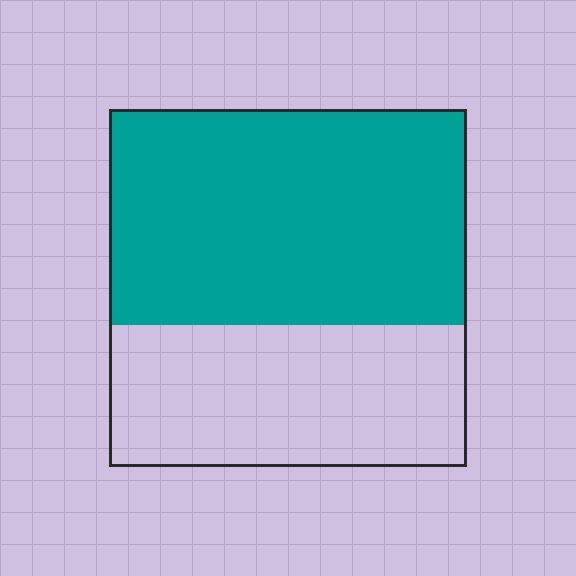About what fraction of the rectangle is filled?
About three fifths (3/5).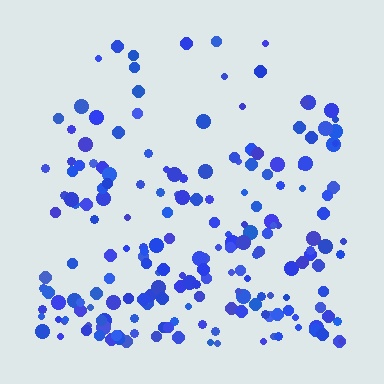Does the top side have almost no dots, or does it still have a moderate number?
Still a moderate number, just noticeably fewer than the bottom.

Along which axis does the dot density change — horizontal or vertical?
Vertical.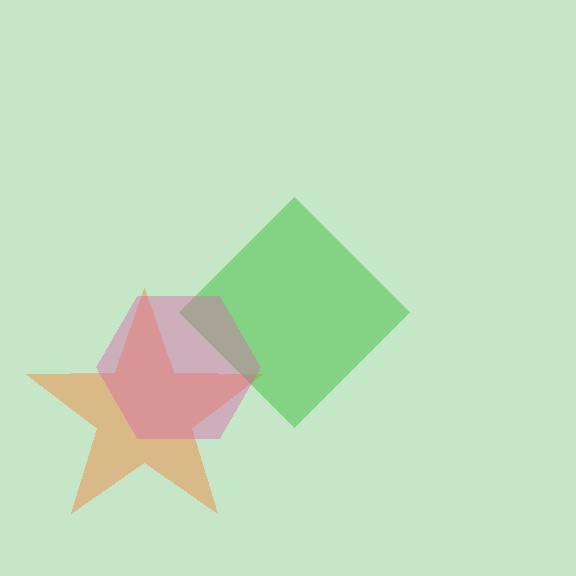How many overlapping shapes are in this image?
There are 3 overlapping shapes in the image.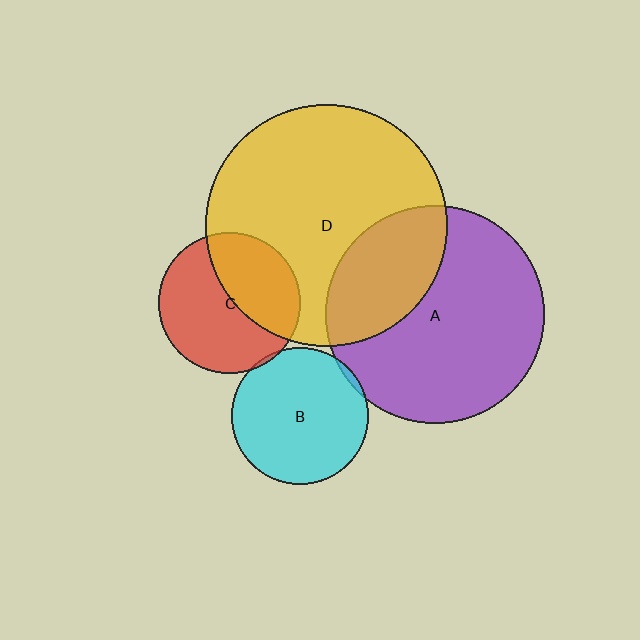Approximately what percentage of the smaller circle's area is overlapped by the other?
Approximately 5%.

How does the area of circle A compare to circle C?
Approximately 2.4 times.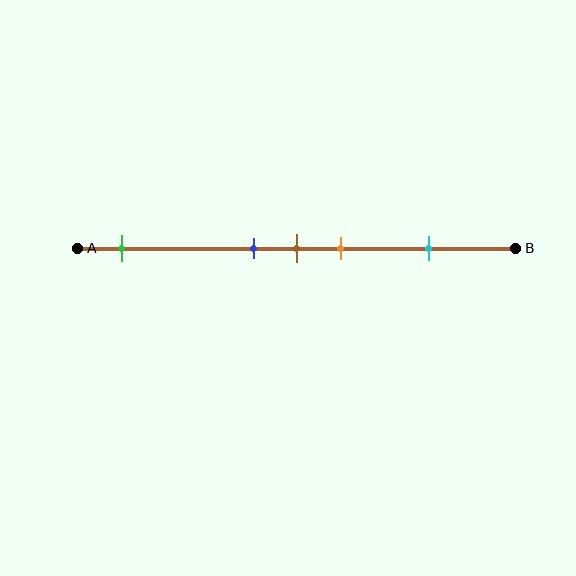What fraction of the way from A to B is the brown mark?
The brown mark is approximately 50% (0.5) of the way from A to B.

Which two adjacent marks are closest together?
The blue and brown marks are the closest adjacent pair.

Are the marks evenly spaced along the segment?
No, the marks are not evenly spaced.